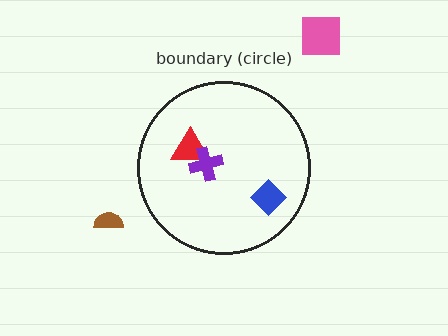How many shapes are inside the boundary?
3 inside, 2 outside.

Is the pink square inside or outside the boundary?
Outside.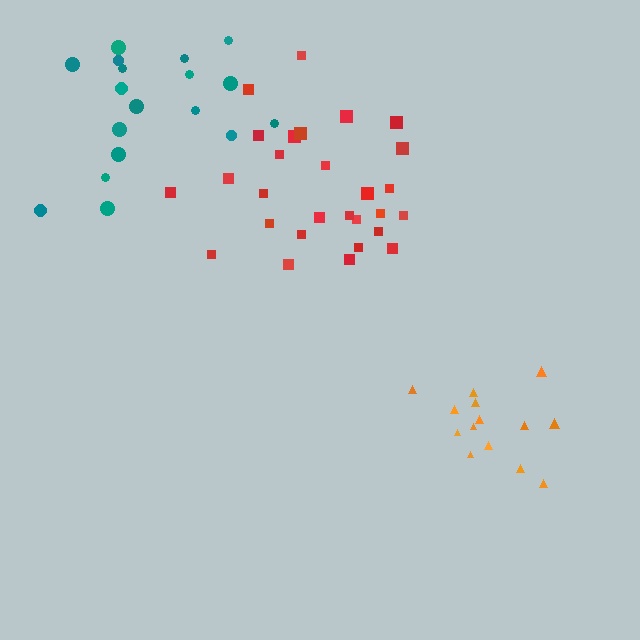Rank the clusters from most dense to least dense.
orange, red, teal.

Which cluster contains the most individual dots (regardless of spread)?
Red (28).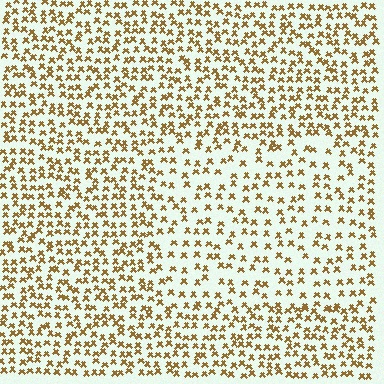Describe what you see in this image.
The image contains small brown elements arranged at two different densities. A rectangle-shaped region is visible where the elements are less densely packed than the surrounding area.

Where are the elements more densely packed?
The elements are more densely packed outside the rectangle boundary.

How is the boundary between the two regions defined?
The boundary is defined by a change in element density (approximately 1.7x ratio). All elements are the same color, size, and shape.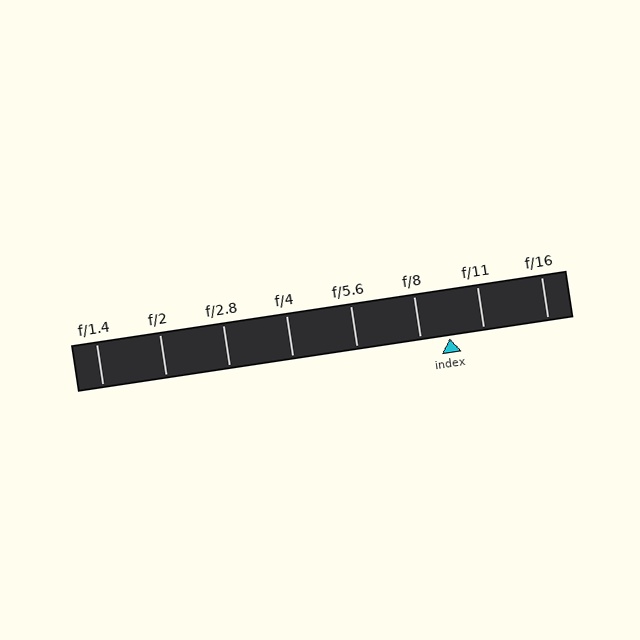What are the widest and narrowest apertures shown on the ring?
The widest aperture shown is f/1.4 and the narrowest is f/16.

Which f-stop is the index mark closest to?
The index mark is closest to f/8.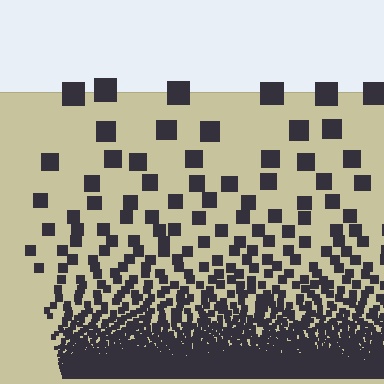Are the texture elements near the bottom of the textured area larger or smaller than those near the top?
Smaller. The gradient is inverted — elements near the bottom are smaller and denser.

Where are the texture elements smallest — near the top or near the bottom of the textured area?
Near the bottom.